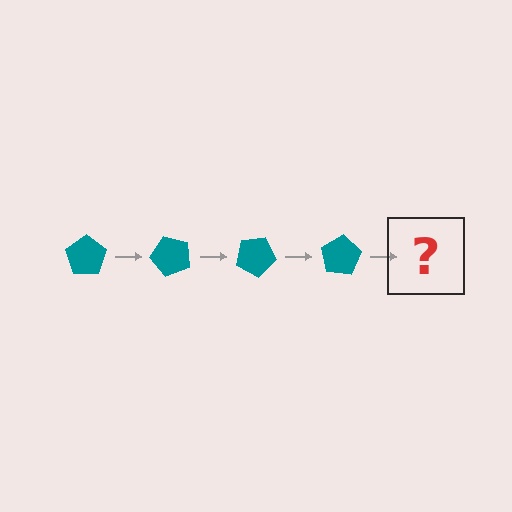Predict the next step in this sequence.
The next step is a teal pentagon rotated 200 degrees.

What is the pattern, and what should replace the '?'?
The pattern is that the pentagon rotates 50 degrees each step. The '?' should be a teal pentagon rotated 200 degrees.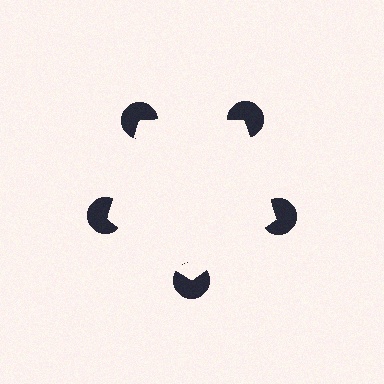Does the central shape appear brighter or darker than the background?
It typically appears slightly brighter than the background, even though no actual brightness change is drawn.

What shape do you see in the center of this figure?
An illusory pentagon — its edges are inferred from the aligned wedge cuts in the pac-man discs, not physically drawn.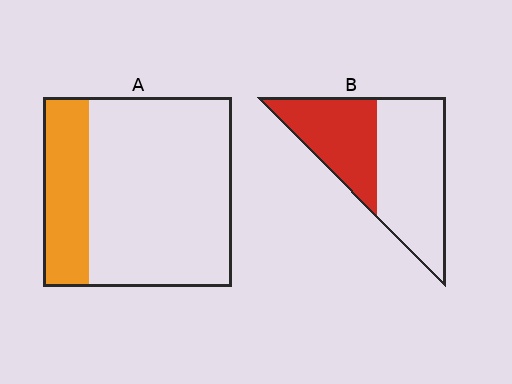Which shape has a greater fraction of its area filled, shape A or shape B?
Shape B.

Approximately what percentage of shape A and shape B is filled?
A is approximately 25% and B is approximately 40%.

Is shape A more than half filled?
No.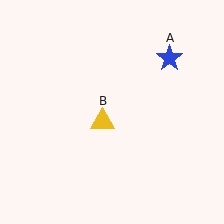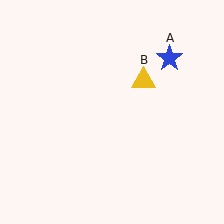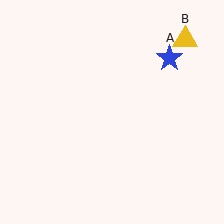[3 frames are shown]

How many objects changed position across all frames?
1 object changed position: yellow triangle (object B).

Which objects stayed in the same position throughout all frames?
Blue star (object A) remained stationary.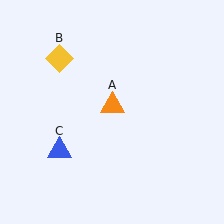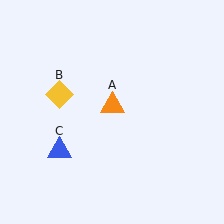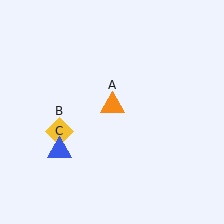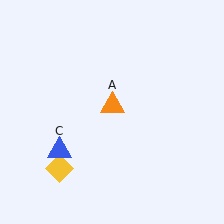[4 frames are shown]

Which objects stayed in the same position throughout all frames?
Orange triangle (object A) and blue triangle (object C) remained stationary.